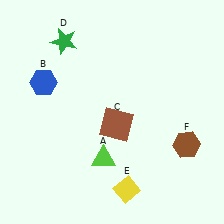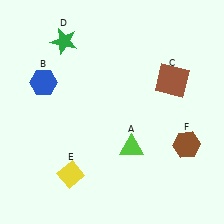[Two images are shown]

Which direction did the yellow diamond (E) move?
The yellow diamond (E) moved left.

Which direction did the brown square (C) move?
The brown square (C) moved right.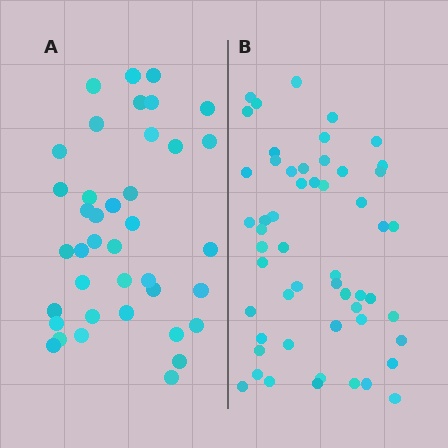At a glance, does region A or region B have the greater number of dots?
Region B (the right region) has more dots.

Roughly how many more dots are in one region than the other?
Region B has approximately 15 more dots than region A.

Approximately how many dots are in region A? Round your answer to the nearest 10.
About 40 dots. (The exact count is 39, which rounds to 40.)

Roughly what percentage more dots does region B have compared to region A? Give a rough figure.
About 40% more.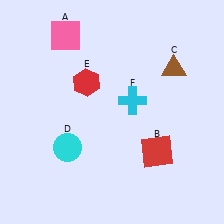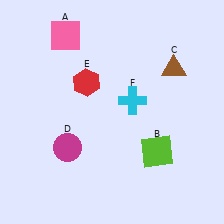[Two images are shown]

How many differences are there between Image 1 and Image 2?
There are 2 differences between the two images.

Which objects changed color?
B changed from red to lime. D changed from cyan to magenta.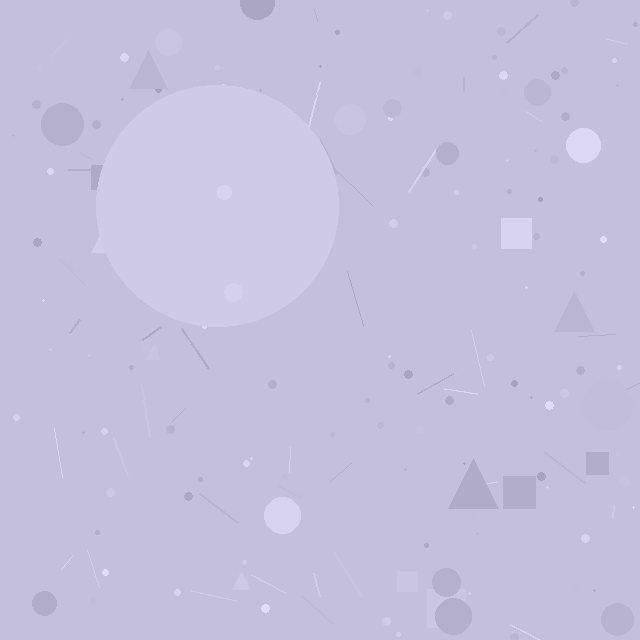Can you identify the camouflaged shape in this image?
The camouflaged shape is a circle.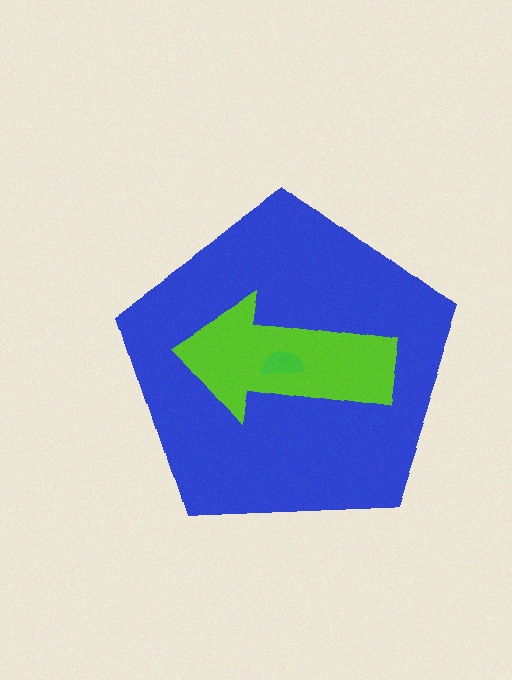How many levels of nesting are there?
3.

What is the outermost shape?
The blue pentagon.